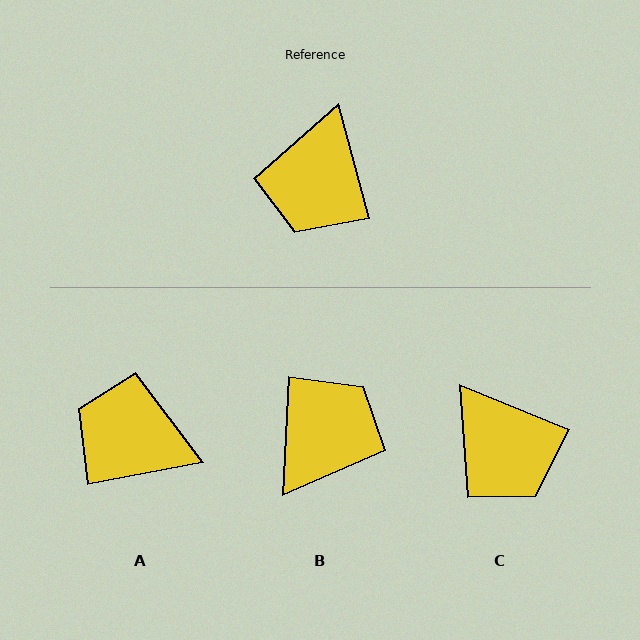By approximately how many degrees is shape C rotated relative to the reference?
Approximately 53 degrees counter-clockwise.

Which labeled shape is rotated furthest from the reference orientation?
B, about 162 degrees away.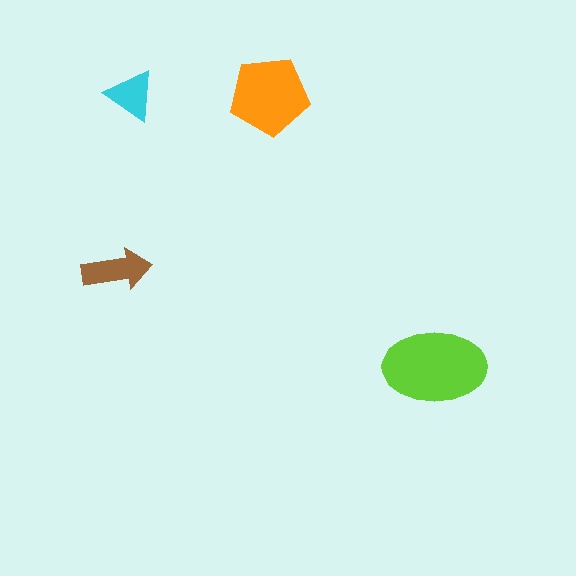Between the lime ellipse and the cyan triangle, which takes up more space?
The lime ellipse.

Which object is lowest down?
The lime ellipse is bottommost.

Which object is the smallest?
The cyan triangle.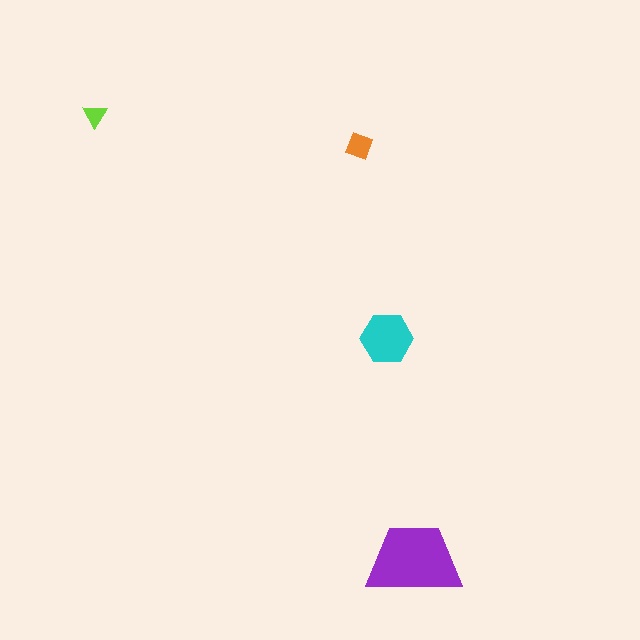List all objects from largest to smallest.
The purple trapezoid, the cyan hexagon, the orange diamond, the lime triangle.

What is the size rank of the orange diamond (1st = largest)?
3rd.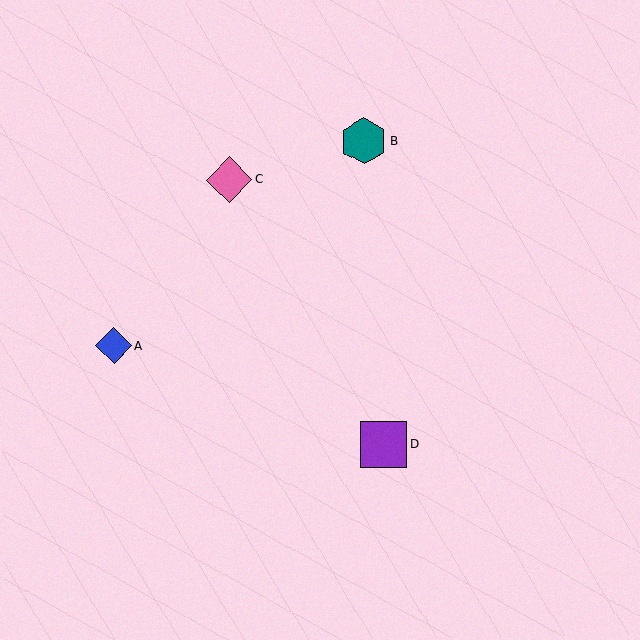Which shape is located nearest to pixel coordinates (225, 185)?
The pink diamond (labeled C) at (229, 180) is nearest to that location.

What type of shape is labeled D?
Shape D is a purple square.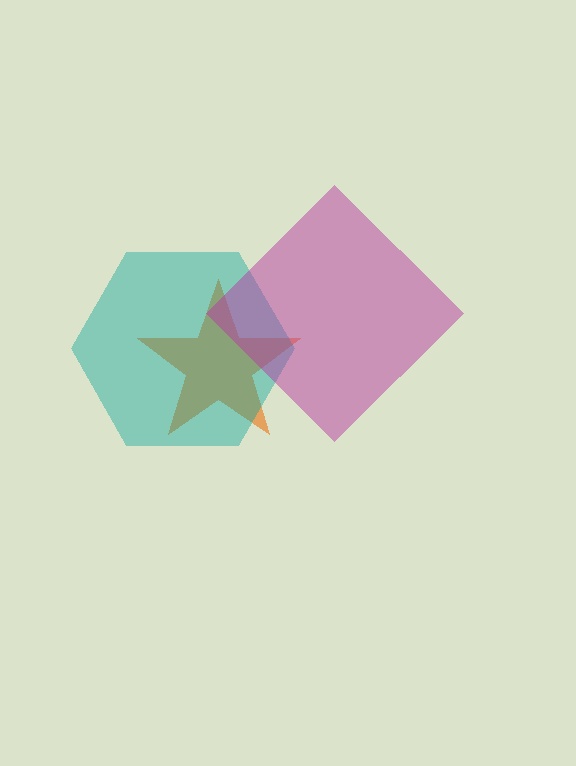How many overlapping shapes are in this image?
There are 3 overlapping shapes in the image.